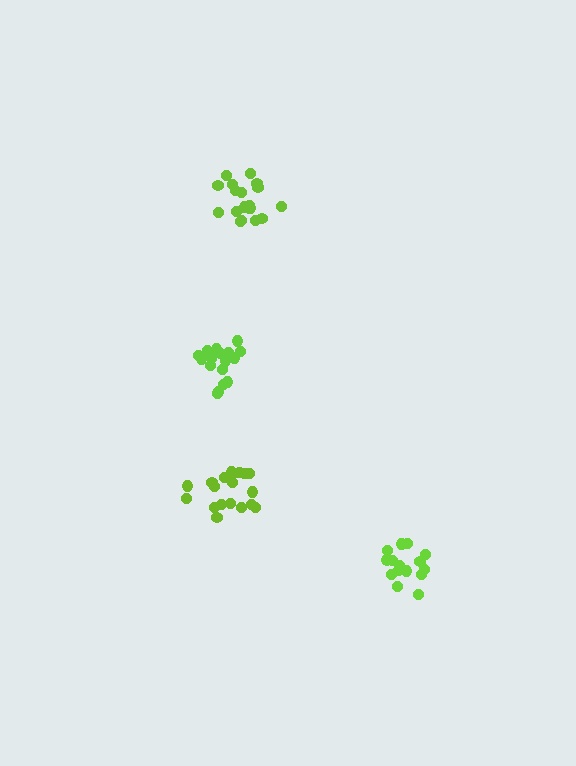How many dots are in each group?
Group 1: 17 dots, Group 2: 16 dots, Group 3: 19 dots, Group 4: 19 dots (71 total).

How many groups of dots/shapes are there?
There are 4 groups.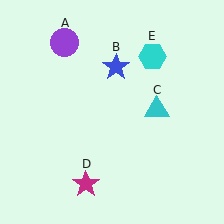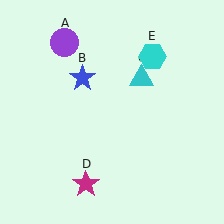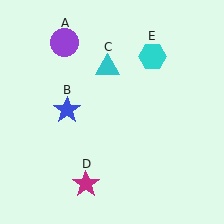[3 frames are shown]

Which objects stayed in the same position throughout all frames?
Purple circle (object A) and magenta star (object D) and cyan hexagon (object E) remained stationary.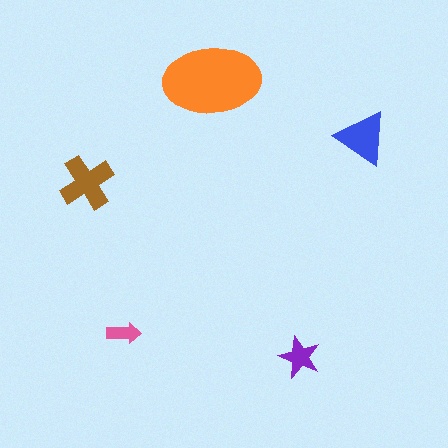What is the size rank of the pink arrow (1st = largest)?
5th.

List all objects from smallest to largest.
The pink arrow, the purple star, the blue triangle, the brown cross, the orange ellipse.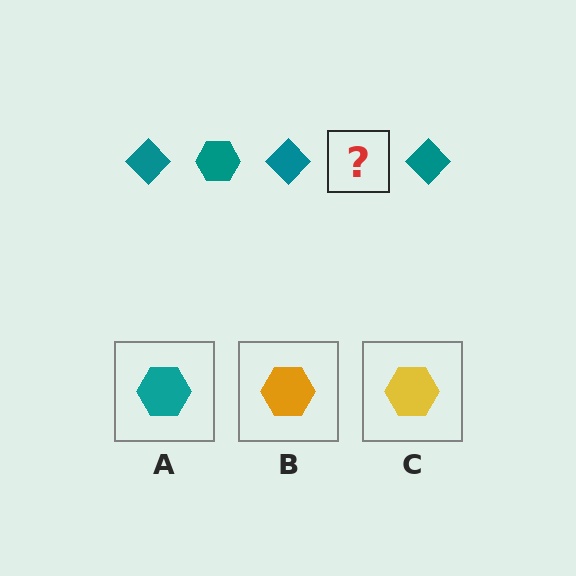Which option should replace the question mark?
Option A.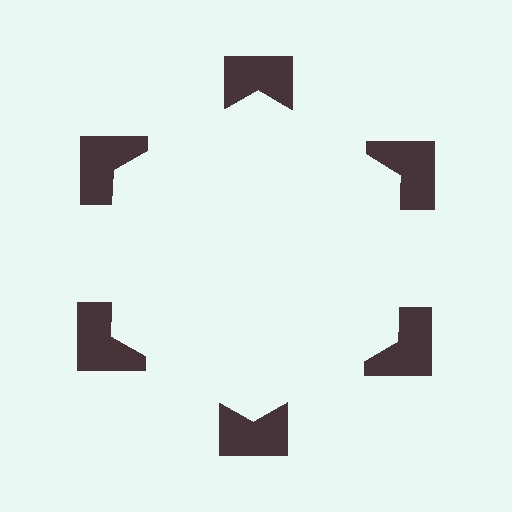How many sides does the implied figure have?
6 sides.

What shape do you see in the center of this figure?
An illusory hexagon — its edges are inferred from the aligned wedge cuts in the notched squares, not physically drawn.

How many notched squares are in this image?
There are 6 — one at each vertex of the illusory hexagon.